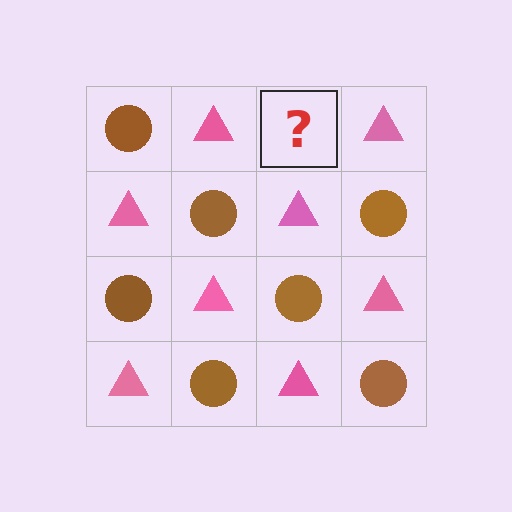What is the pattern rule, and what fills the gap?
The rule is that it alternates brown circle and pink triangle in a checkerboard pattern. The gap should be filled with a brown circle.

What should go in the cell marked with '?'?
The missing cell should contain a brown circle.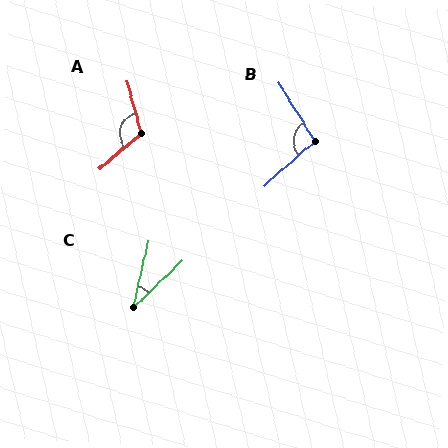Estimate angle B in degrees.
Approximately 99 degrees.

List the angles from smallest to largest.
C (33°), B (99°), A (115°).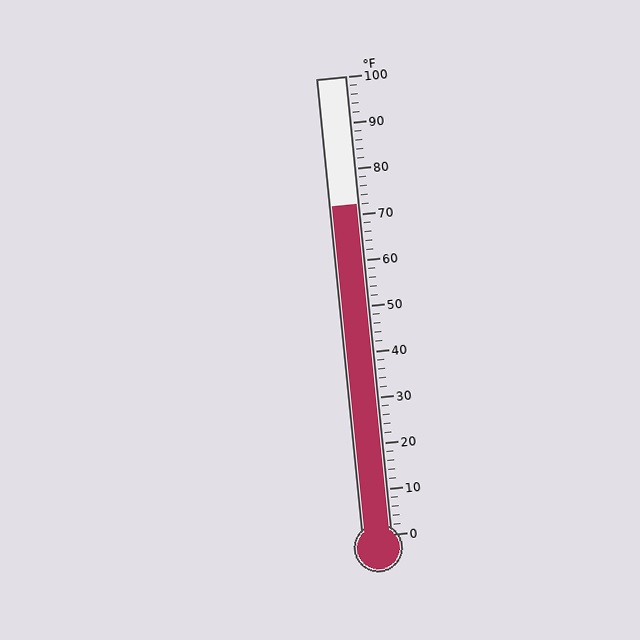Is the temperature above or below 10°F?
The temperature is above 10°F.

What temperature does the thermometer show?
The thermometer shows approximately 72°F.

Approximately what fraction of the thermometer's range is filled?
The thermometer is filled to approximately 70% of its range.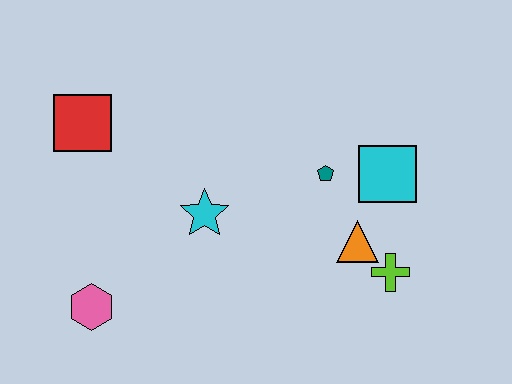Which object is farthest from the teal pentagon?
The pink hexagon is farthest from the teal pentagon.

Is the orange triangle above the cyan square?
No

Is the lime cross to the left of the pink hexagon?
No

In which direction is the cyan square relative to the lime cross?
The cyan square is above the lime cross.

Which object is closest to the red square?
The cyan star is closest to the red square.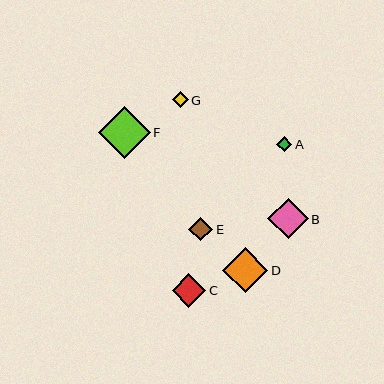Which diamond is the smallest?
Diamond A is the smallest with a size of approximately 15 pixels.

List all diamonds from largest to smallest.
From largest to smallest: F, D, B, C, E, G, A.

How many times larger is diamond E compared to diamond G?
Diamond E is approximately 1.5 times the size of diamond G.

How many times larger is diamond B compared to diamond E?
Diamond B is approximately 1.7 times the size of diamond E.